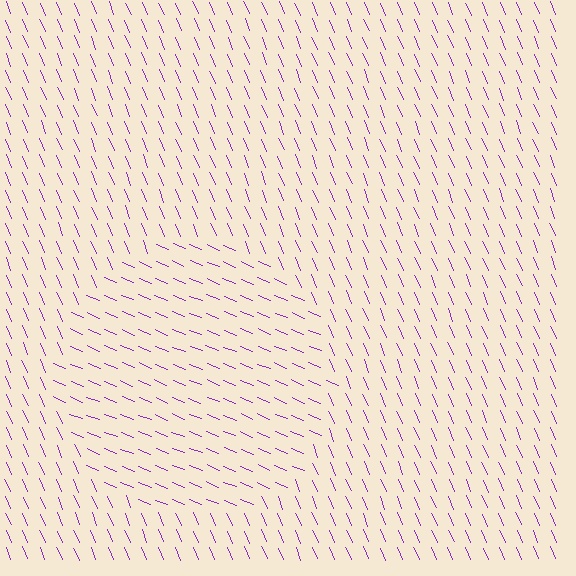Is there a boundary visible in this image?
Yes, there is a texture boundary formed by a change in line orientation.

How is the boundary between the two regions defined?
The boundary is defined purely by a change in line orientation (approximately 45 degrees difference). All lines are the same color and thickness.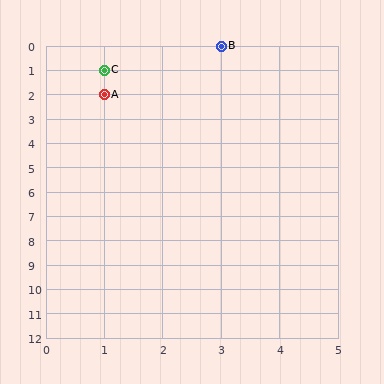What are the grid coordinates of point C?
Point C is at grid coordinates (1, 1).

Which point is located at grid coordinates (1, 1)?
Point C is at (1, 1).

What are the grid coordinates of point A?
Point A is at grid coordinates (1, 2).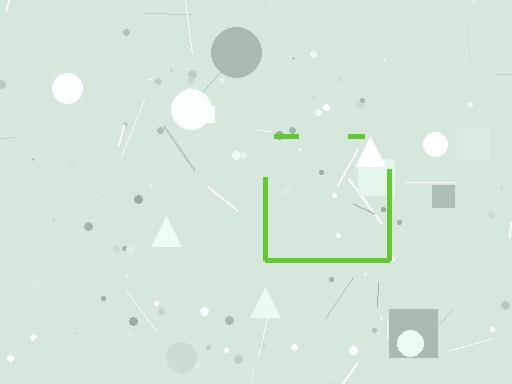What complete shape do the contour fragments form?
The contour fragments form a square.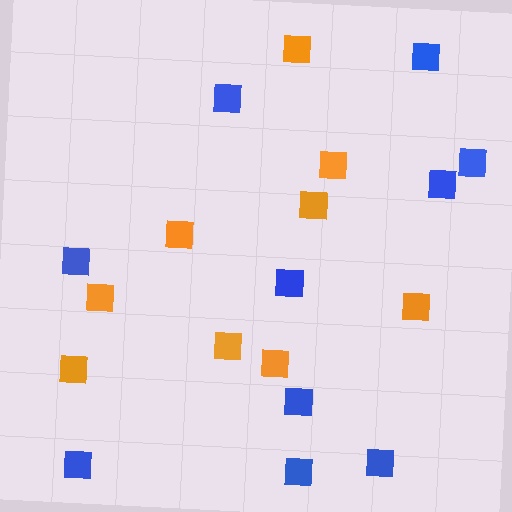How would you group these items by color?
There are 2 groups: one group of orange squares (9) and one group of blue squares (10).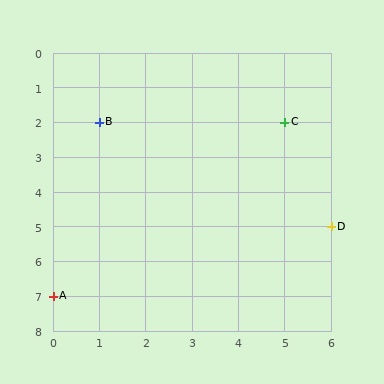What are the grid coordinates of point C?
Point C is at grid coordinates (5, 2).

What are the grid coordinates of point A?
Point A is at grid coordinates (0, 7).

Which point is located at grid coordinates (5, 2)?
Point C is at (5, 2).